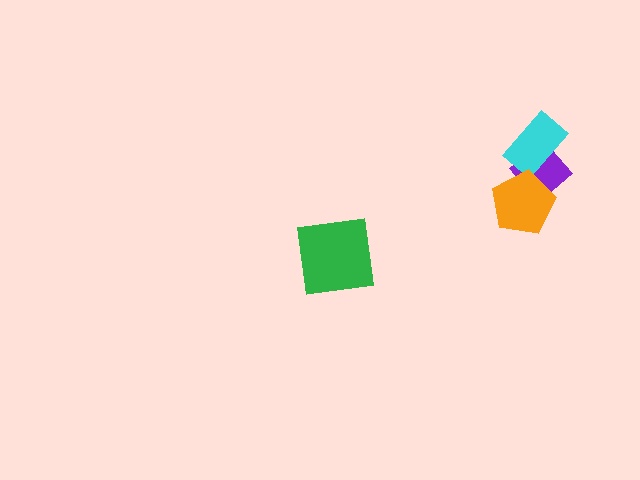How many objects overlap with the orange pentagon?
1 object overlaps with the orange pentagon.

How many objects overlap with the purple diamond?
2 objects overlap with the purple diamond.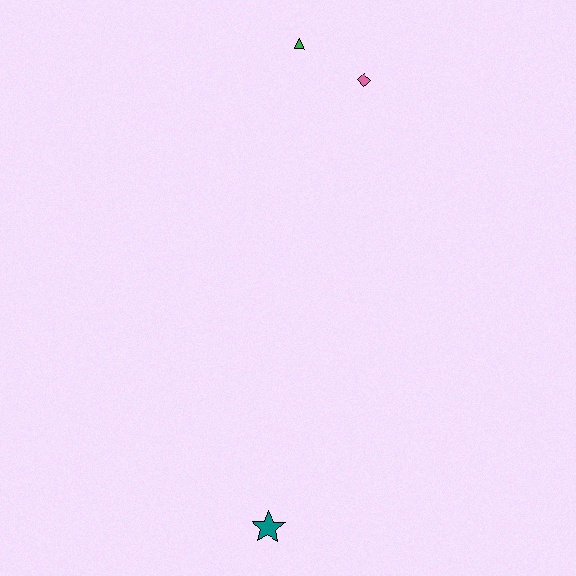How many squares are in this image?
There are no squares.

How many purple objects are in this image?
There are no purple objects.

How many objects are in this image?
There are 3 objects.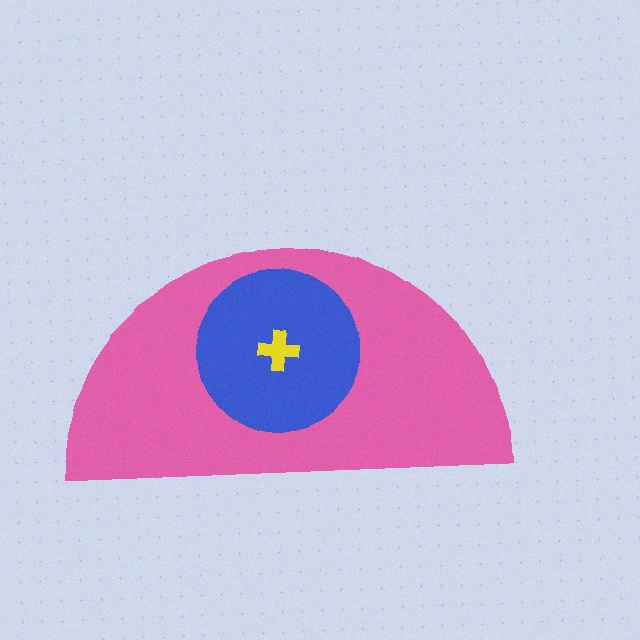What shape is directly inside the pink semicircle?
The blue circle.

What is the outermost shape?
The pink semicircle.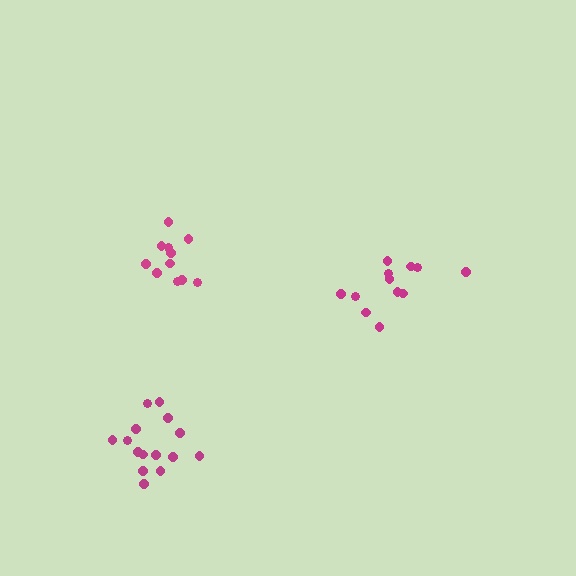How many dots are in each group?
Group 1: 11 dots, Group 2: 15 dots, Group 3: 12 dots (38 total).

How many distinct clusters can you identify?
There are 3 distinct clusters.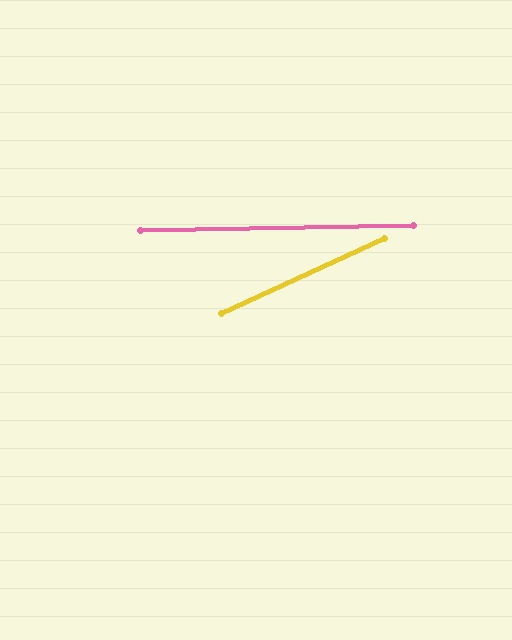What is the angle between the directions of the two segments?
Approximately 24 degrees.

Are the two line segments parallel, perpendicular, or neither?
Neither parallel nor perpendicular — they differ by about 24°.